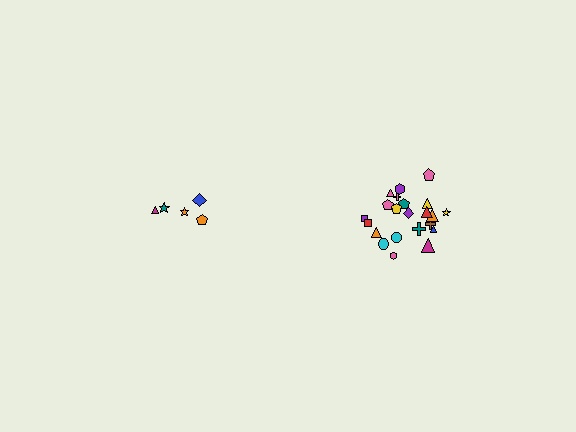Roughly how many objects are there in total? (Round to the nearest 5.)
Roughly 25 objects in total.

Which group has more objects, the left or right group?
The right group.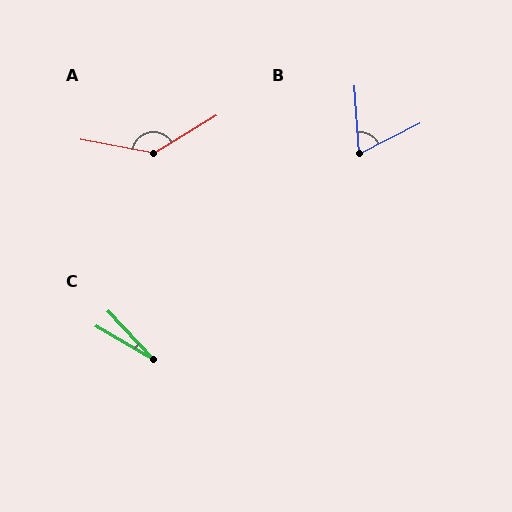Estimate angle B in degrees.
Approximately 66 degrees.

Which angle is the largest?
A, at approximately 138 degrees.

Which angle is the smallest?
C, at approximately 17 degrees.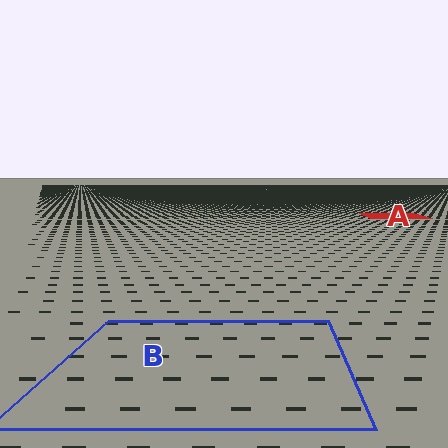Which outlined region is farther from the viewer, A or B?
Region A is farther from the viewer — the texture elements inside it appear smaller and more densely packed.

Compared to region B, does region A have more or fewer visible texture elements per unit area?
Region A has more texture elements per unit area — they are packed more densely because it is farther away.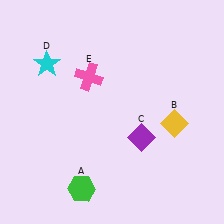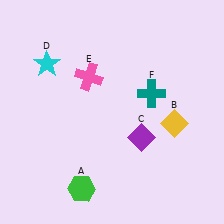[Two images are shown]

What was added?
A teal cross (F) was added in Image 2.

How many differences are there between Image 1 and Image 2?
There is 1 difference between the two images.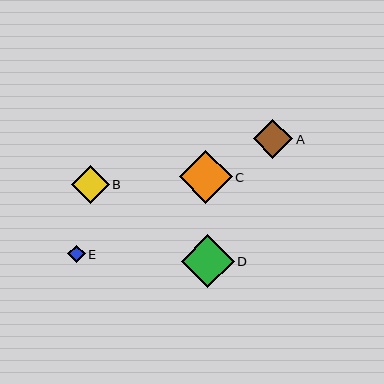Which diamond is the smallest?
Diamond E is the smallest with a size of approximately 17 pixels.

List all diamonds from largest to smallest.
From largest to smallest: D, C, A, B, E.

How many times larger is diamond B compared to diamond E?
Diamond B is approximately 2.2 times the size of diamond E.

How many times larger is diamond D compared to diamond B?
Diamond D is approximately 1.4 times the size of diamond B.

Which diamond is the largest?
Diamond D is the largest with a size of approximately 53 pixels.